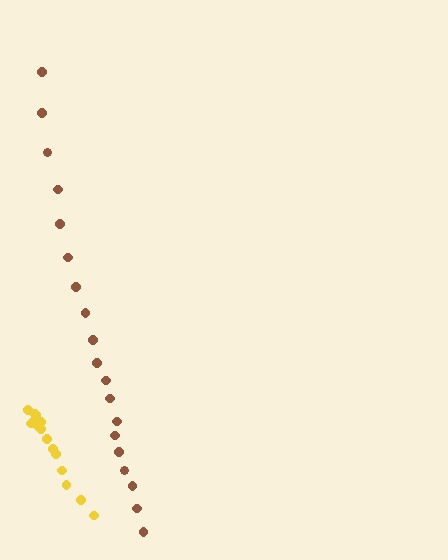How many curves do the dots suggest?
There are 2 distinct paths.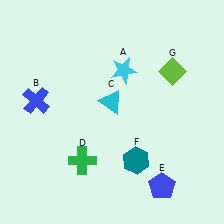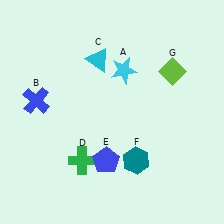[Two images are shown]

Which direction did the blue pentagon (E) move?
The blue pentagon (E) moved left.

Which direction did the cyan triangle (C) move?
The cyan triangle (C) moved up.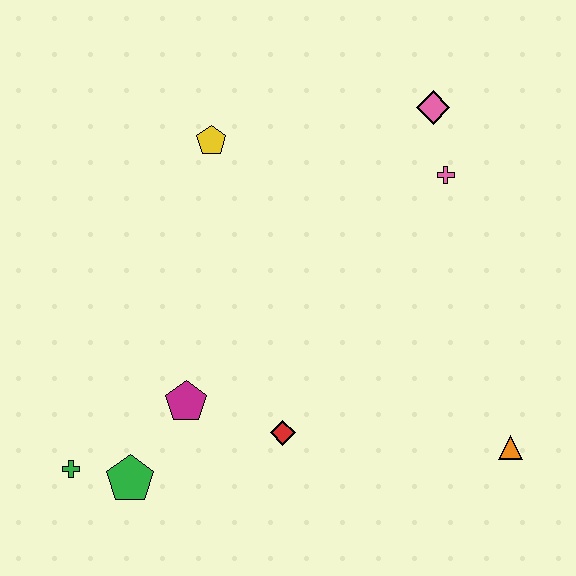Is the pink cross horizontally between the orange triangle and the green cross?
Yes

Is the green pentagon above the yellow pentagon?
No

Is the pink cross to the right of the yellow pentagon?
Yes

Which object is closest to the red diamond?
The magenta pentagon is closest to the red diamond.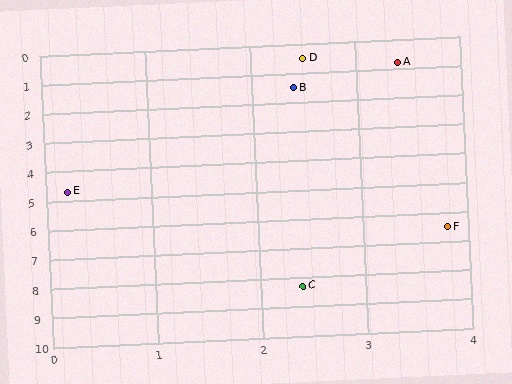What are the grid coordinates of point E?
Point E is at approximately (0.2, 4.7).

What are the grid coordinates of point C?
Point C is at approximately (2.4, 8.3).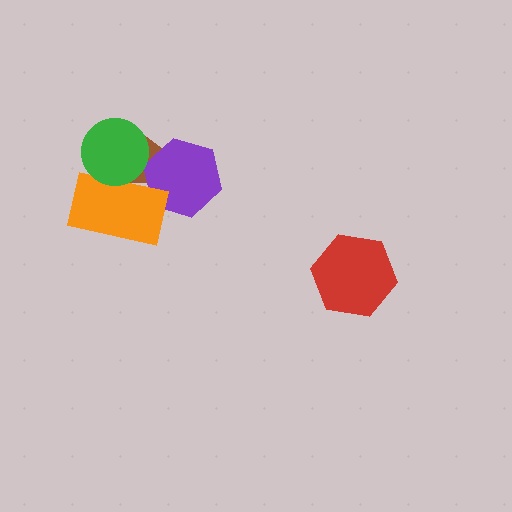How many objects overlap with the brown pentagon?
3 objects overlap with the brown pentagon.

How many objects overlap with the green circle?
2 objects overlap with the green circle.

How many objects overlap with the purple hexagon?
2 objects overlap with the purple hexagon.